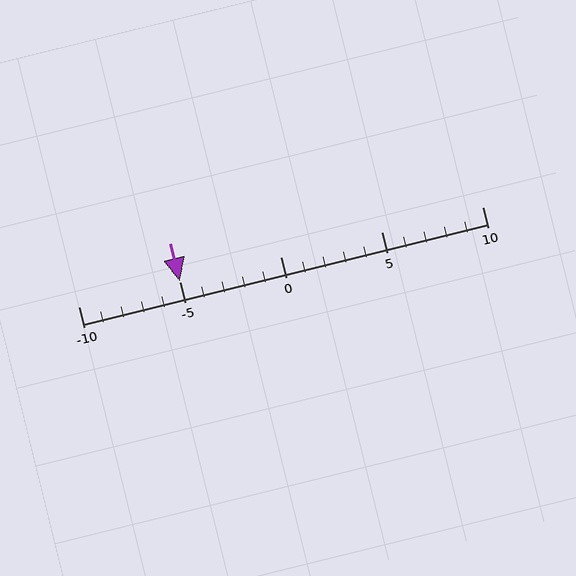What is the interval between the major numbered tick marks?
The major tick marks are spaced 5 units apart.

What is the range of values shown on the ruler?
The ruler shows values from -10 to 10.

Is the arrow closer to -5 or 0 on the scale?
The arrow is closer to -5.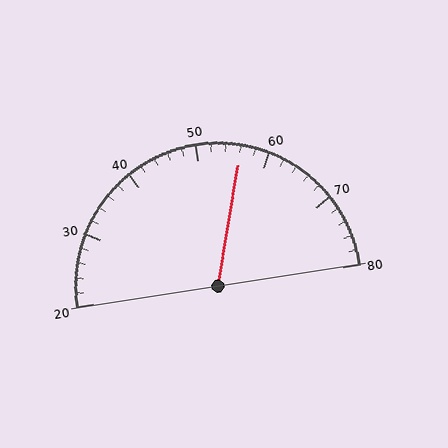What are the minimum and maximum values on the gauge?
The gauge ranges from 20 to 80.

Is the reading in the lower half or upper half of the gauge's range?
The reading is in the upper half of the range (20 to 80).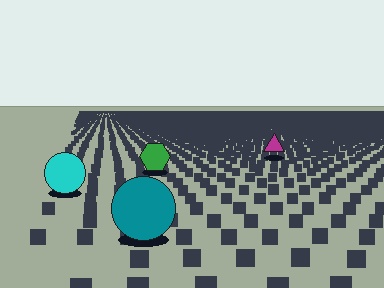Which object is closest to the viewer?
The teal circle is closest. The texture marks near it are larger and more spread out.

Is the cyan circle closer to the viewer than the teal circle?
No. The teal circle is closer — you can tell from the texture gradient: the ground texture is coarser near it.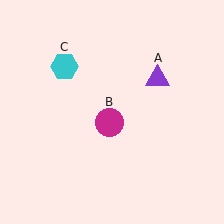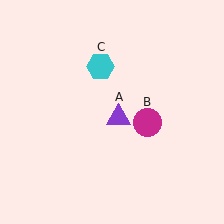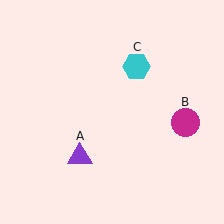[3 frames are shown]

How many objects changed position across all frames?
3 objects changed position: purple triangle (object A), magenta circle (object B), cyan hexagon (object C).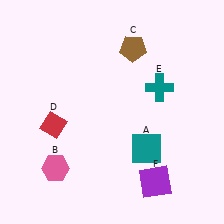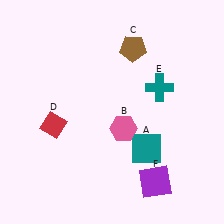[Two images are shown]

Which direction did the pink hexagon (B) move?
The pink hexagon (B) moved right.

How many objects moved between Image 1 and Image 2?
1 object moved between the two images.